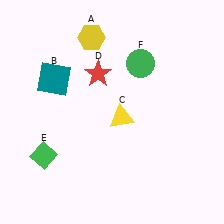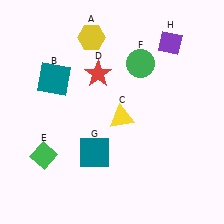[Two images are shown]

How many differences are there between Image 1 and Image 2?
There are 2 differences between the two images.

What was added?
A teal square (G), a purple diamond (H) were added in Image 2.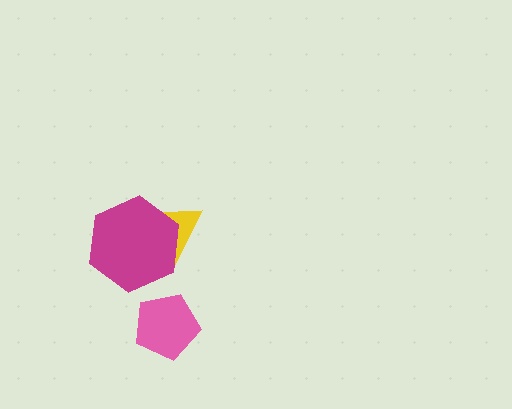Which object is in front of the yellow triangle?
The magenta hexagon is in front of the yellow triangle.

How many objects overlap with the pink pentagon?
0 objects overlap with the pink pentagon.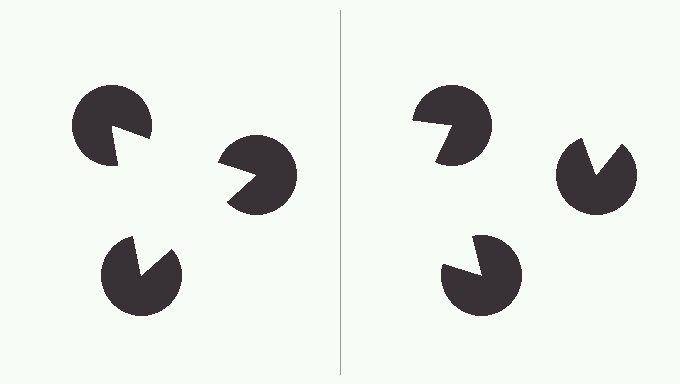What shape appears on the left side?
An illusory triangle.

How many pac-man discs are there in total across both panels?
6 — 3 on each side.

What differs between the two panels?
The pac-man discs are positioned identically on both sides; only the wedge orientations differ. On the left they align to a triangle; on the right they are misaligned.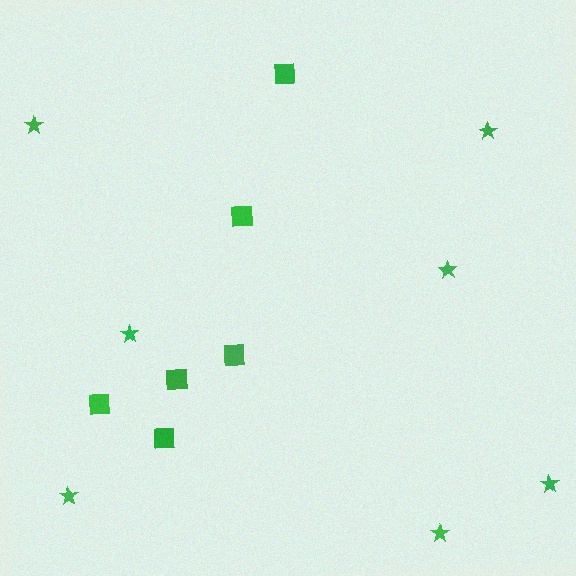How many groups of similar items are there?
There are 2 groups: one group of squares (6) and one group of stars (7).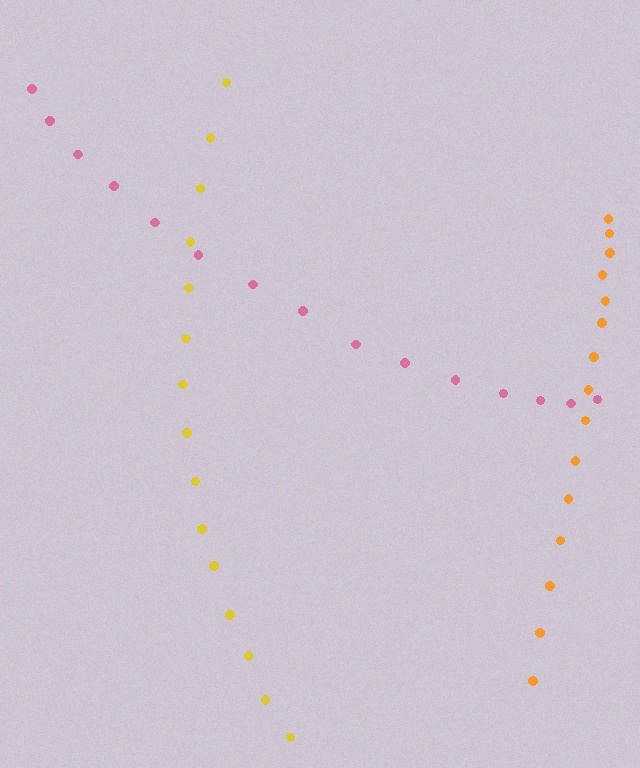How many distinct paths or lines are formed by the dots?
There are 3 distinct paths.